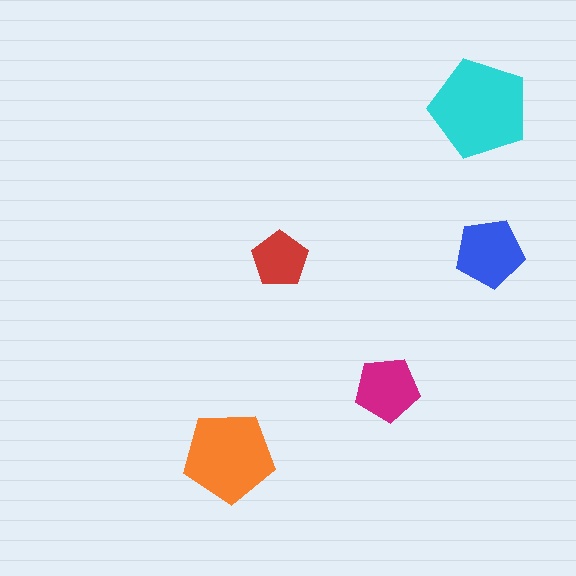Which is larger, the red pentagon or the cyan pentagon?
The cyan one.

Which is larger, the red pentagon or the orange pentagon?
The orange one.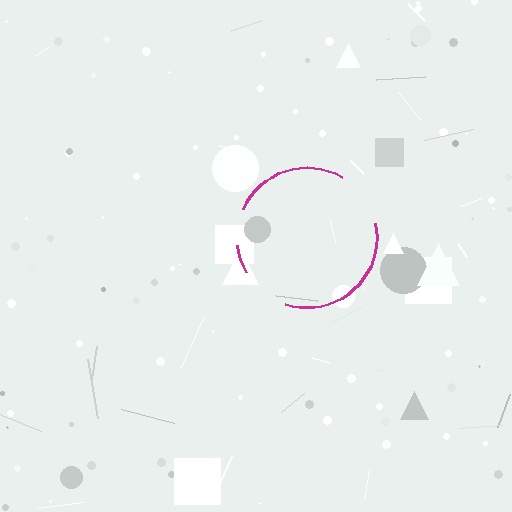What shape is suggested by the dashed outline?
The dashed outline suggests a circle.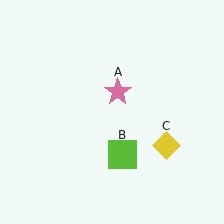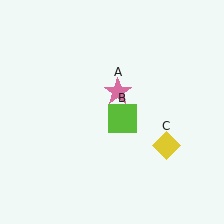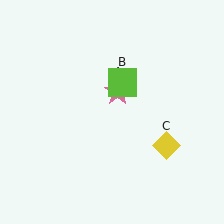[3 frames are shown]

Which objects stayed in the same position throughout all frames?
Pink star (object A) and yellow diamond (object C) remained stationary.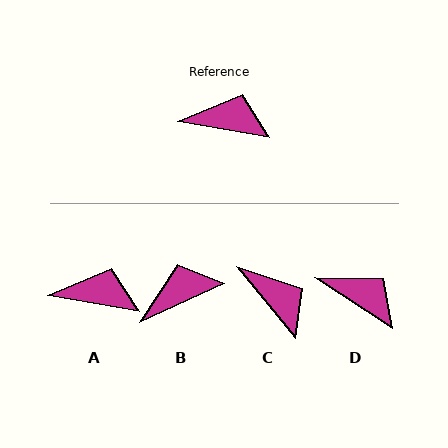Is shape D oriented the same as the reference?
No, it is off by about 23 degrees.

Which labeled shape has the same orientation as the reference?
A.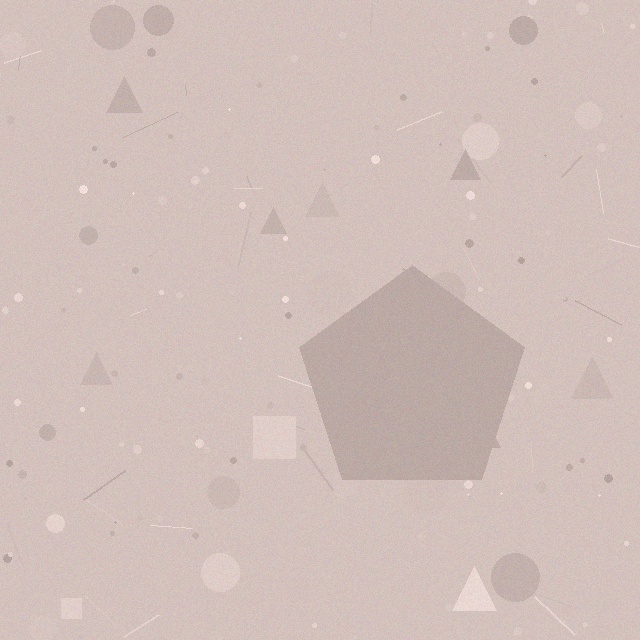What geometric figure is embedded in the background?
A pentagon is embedded in the background.